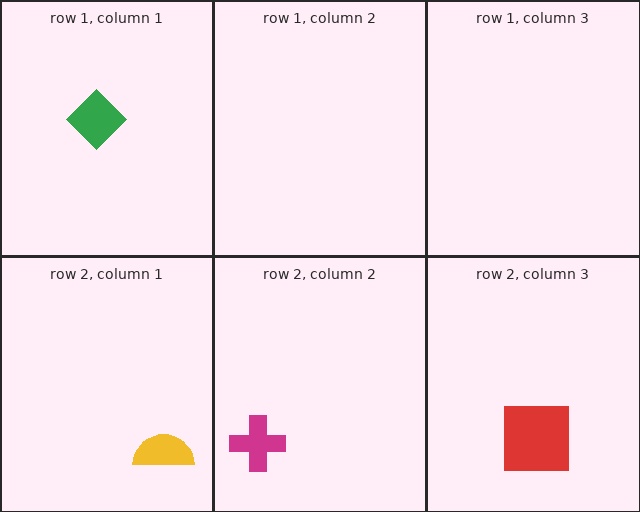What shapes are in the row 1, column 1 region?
The green diamond.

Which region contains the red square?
The row 2, column 3 region.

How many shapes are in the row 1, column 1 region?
1.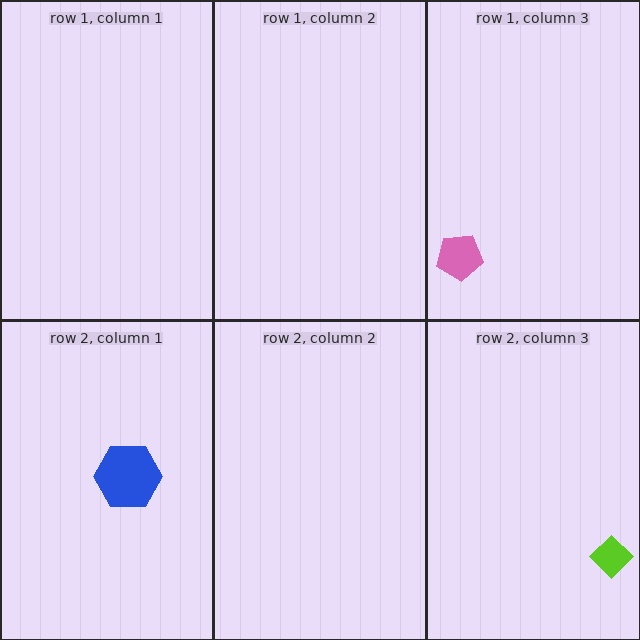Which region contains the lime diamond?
The row 2, column 3 region.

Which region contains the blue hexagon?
The row 2, column 1 region.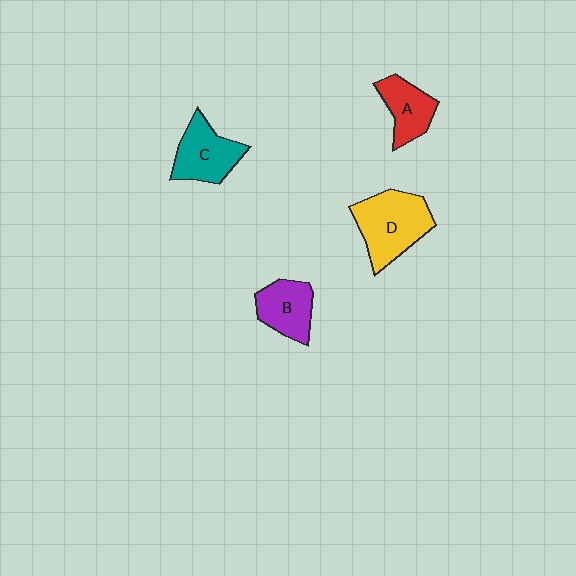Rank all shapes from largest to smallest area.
From largest to smallest: D (yellow), C (teal), B (purple), A (red).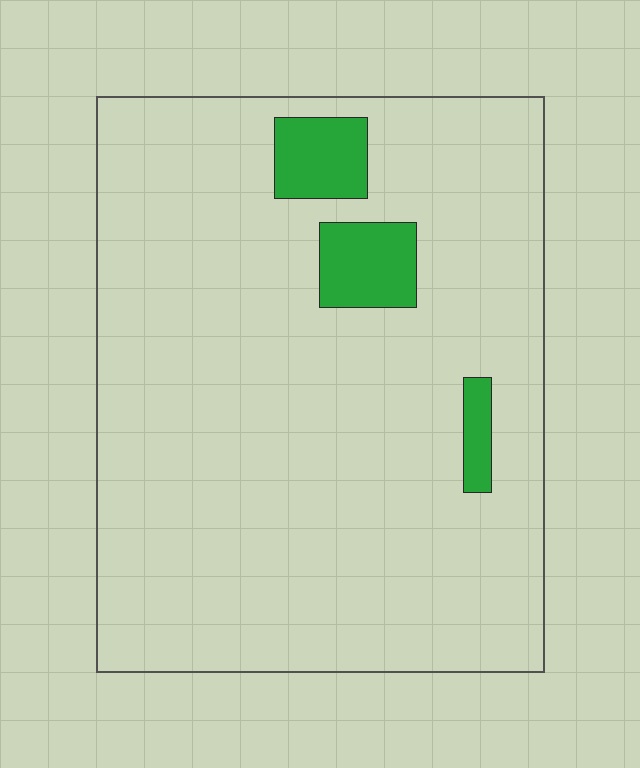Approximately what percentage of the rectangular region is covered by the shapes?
Approximately 10%.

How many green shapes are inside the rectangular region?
3.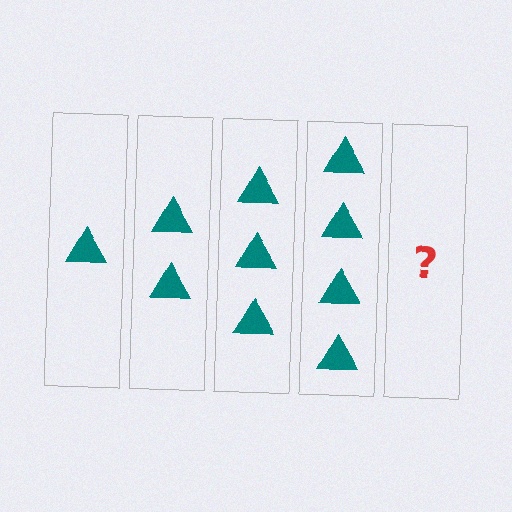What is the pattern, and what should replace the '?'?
The pattern is that each step adds one more triangle. The '?' should be 5 triangles.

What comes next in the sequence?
The next element should be 5 triangles.